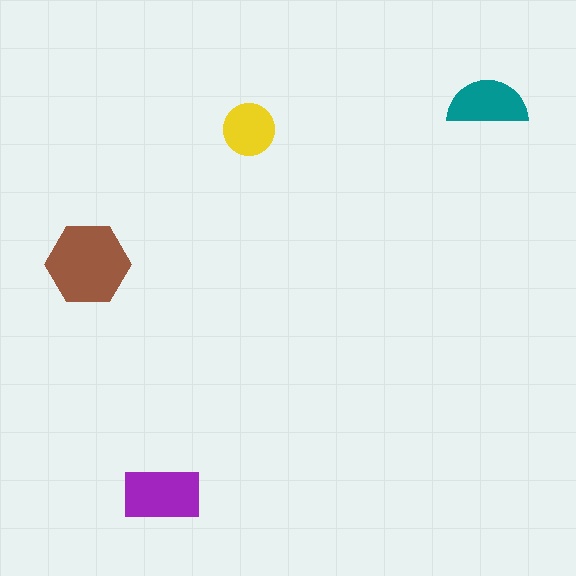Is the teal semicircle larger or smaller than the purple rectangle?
Smaller.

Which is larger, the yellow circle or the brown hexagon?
The brown hexagon.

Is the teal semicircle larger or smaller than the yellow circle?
Larger.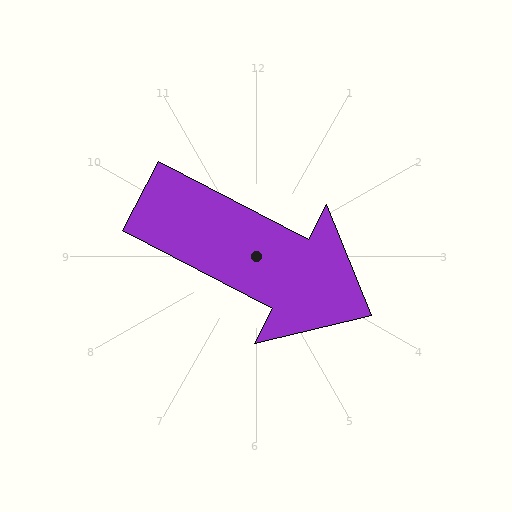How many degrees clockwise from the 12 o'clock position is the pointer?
Approximately 117 degrees.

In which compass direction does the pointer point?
Southeast.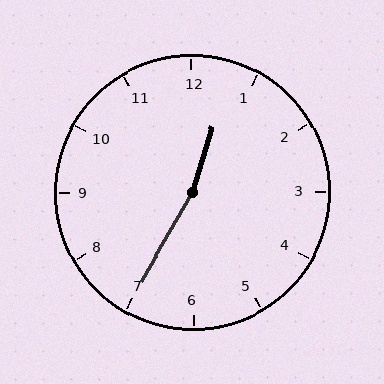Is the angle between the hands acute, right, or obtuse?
It is obtuse.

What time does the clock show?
12:35.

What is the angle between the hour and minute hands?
Approximately 168 degrees.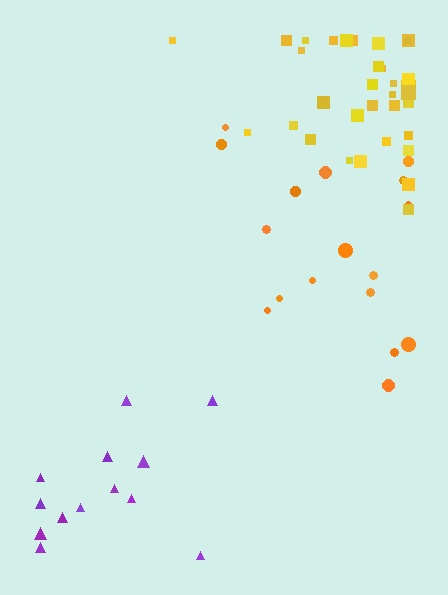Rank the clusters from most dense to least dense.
yellow, orange, purple.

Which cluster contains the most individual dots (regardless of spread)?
Yellow (35).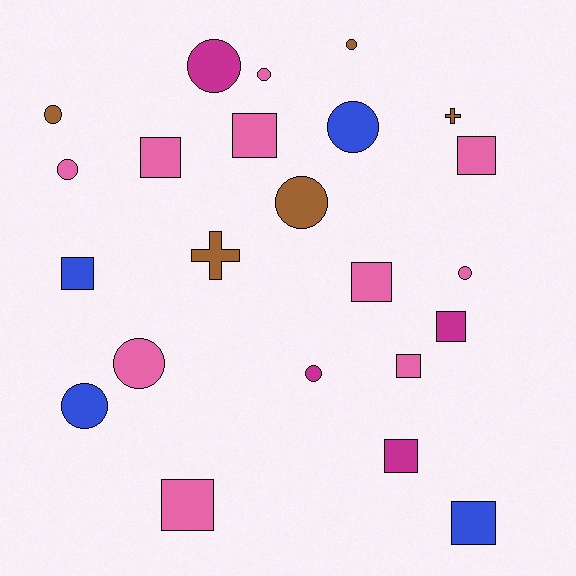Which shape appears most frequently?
Circle, with 11 objects.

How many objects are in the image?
There are 23 objects.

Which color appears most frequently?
Pink, with 10 objects.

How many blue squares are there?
There are 2 blue squares.